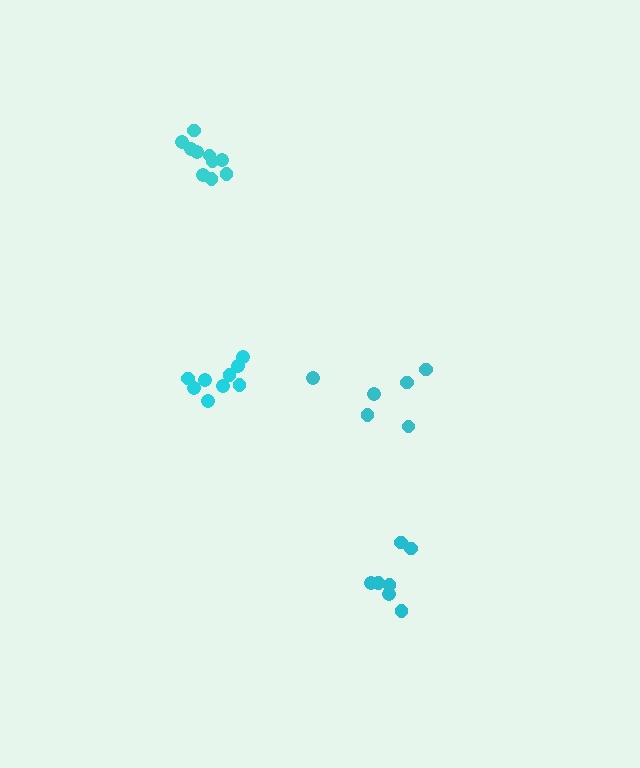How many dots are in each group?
Group 1: 7 dots, Group 2: 9 dots, Group 3: 10 dots, Group 4: 6 dots (32 total).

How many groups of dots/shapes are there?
There are 4 groups.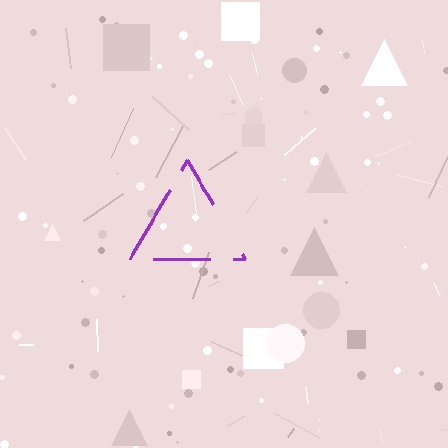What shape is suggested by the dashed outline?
The dashed outline suggests a triangle.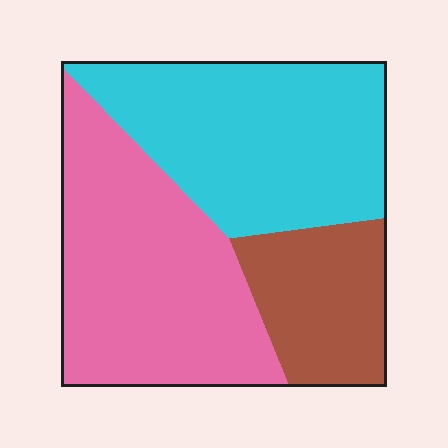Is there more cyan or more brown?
Cyan.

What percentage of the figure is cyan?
Cyan covers 39% of the figure.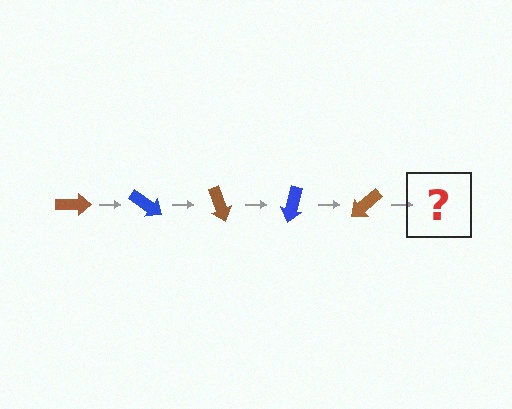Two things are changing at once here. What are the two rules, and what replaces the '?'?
The two rules are that it rotates 35 degrees each step and the color cycles through brown and blue. The '?' should be a blue arrow, rotated 175 degrees from the start.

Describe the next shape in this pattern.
It should be a blue arrow, rotated 175 degrees from the start.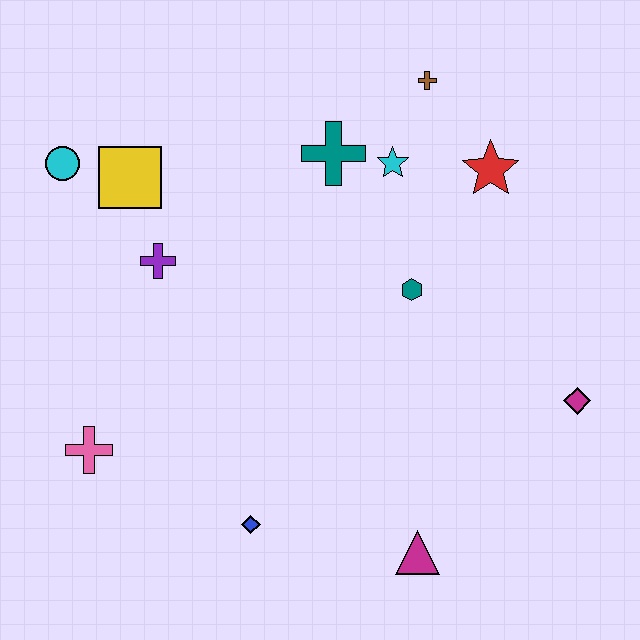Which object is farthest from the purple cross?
The magenta diamond is farthest from the purple cross.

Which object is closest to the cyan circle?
The yellow square is closest to the cyan circle.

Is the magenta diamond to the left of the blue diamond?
No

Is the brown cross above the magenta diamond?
Yes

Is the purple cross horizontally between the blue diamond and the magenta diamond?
No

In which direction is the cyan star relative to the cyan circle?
The cyan star is to the right of the cyan circle.